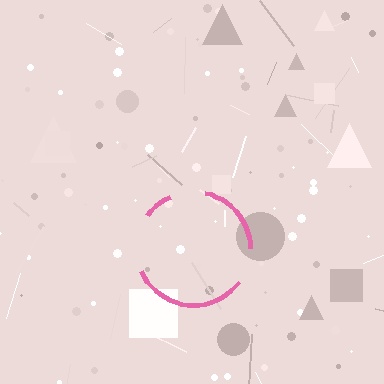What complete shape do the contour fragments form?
The contour fragments form a circle.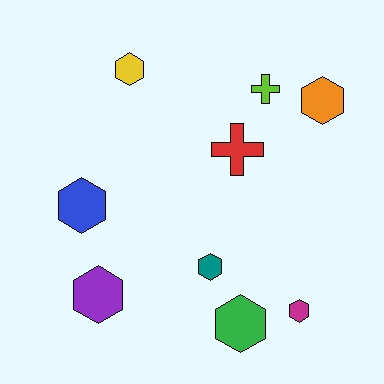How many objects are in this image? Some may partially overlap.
There are 9 objects.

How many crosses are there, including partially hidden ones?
There are 2 crosses.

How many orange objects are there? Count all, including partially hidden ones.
There is 1 orange object.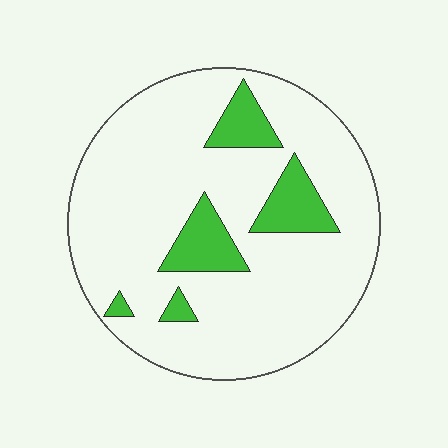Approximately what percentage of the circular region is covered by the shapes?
Approximately 15%.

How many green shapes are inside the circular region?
5.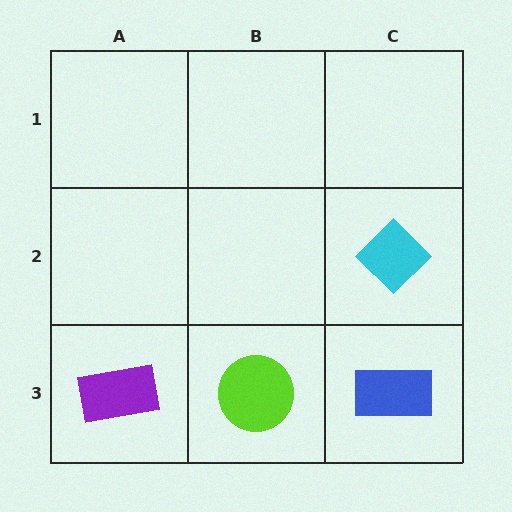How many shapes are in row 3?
3 shapes.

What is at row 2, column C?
A cyan diamond.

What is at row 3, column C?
A blue rectangle.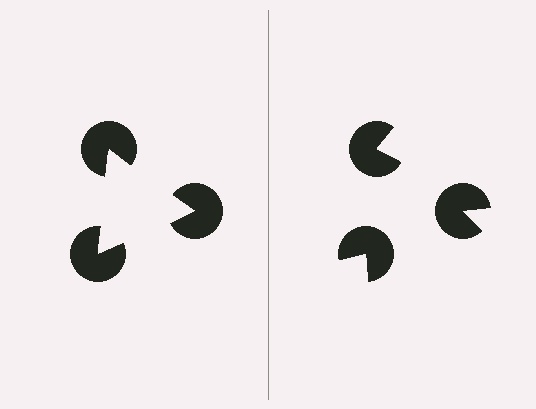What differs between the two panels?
The pac-man discs are positioned identically on both sides; only the wedge orientations differ. On the left they align to a triangle; on the right they are misaligned.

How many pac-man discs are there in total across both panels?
6 — 3 on each side.